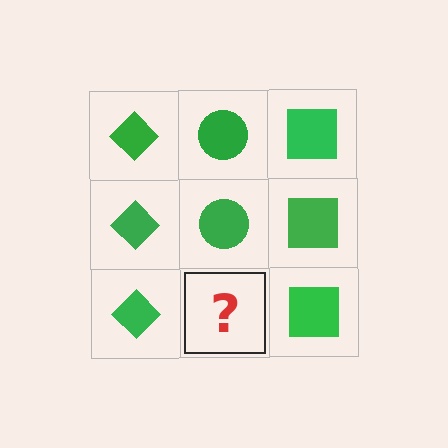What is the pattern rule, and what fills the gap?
The rule is that each column has a consistent shape. The gap should be filled with a green circle.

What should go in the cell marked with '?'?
The missing cell should contain a green circle.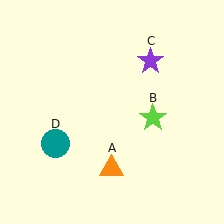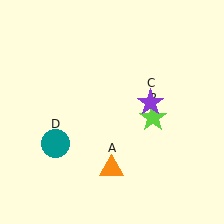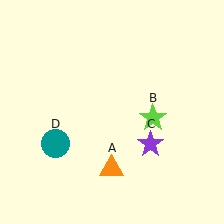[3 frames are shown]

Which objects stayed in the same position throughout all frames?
Orange triangle (object A) and lime star (object B) and teal circle (object D) remained stationary.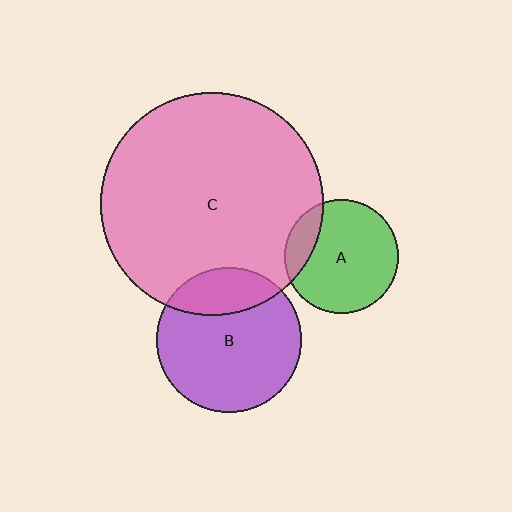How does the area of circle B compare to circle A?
Approximately 1.6 times.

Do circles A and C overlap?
Yes.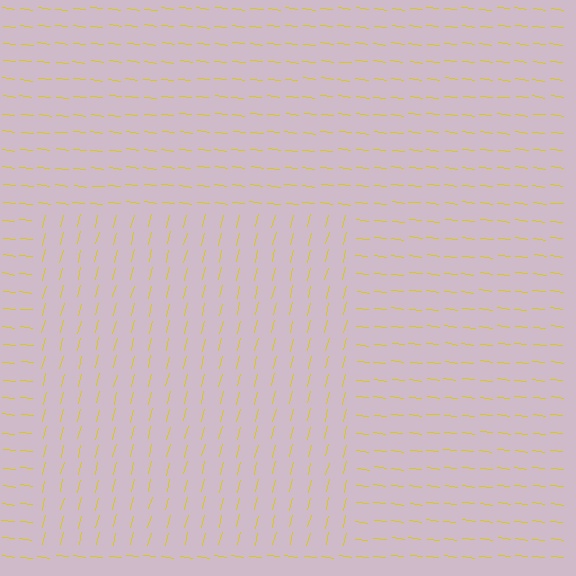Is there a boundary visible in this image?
Yes, there is a texture boundary formed by a change in line orientation.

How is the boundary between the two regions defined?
The boundary is defined purely by a change in line orientation (approximately 83 degrees difference). All lines are the same color and thickness.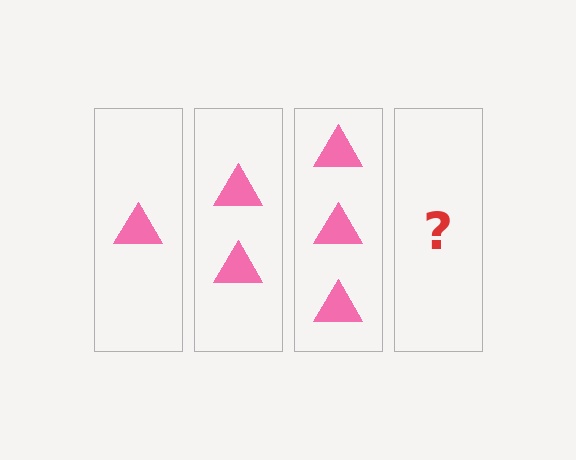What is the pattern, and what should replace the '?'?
The pattern is that each step adds one more triangle. The '?' should be 4 triangles.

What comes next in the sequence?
The next element should be 4 triangles.